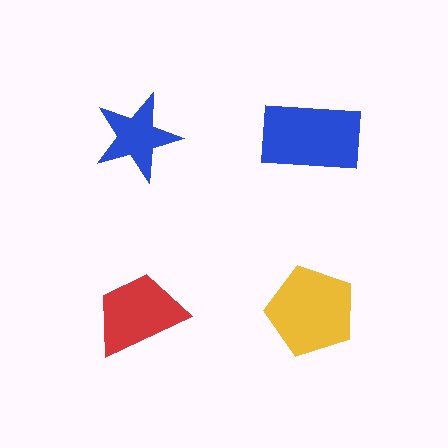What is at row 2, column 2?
A yellow pentagon.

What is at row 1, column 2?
A blue rectangle.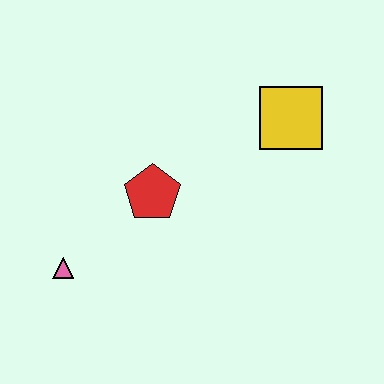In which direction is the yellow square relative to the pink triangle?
The yellow square is to the right of the pink triangle.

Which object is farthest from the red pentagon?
The yellow square is farthest from the red pentagon.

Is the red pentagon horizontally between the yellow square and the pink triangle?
Yes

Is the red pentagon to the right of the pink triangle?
Yes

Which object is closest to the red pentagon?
The pink triangle is closest to the red pentagon.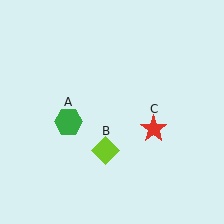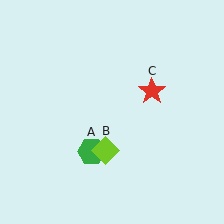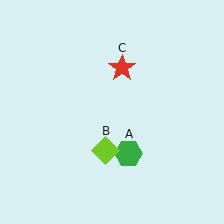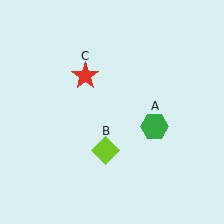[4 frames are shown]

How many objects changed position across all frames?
2 objects changed position: green hexagon (object A), red star (object C).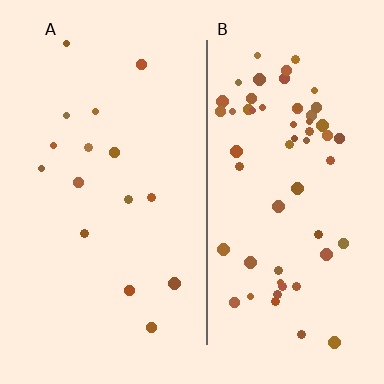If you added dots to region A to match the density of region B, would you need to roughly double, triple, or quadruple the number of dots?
Approximately quadruple.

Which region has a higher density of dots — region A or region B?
B (the right).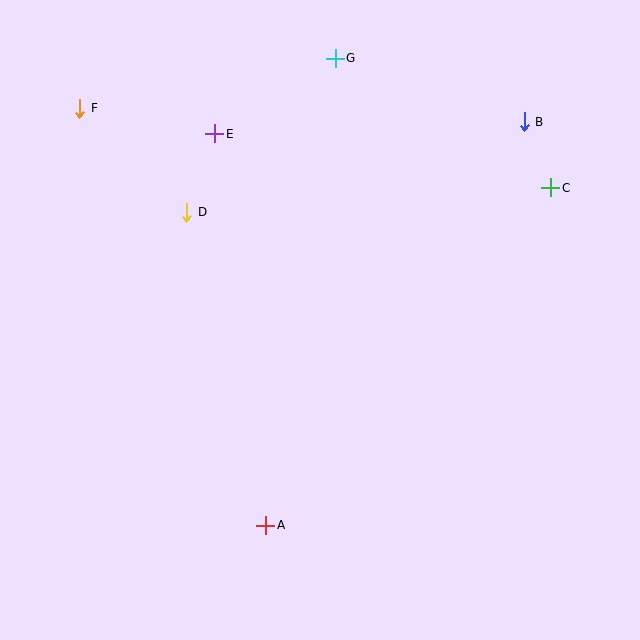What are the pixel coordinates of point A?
Point A is at (266, 525).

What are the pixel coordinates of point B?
Point B is at (524, 122).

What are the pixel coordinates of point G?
Point G is at (335, 58).